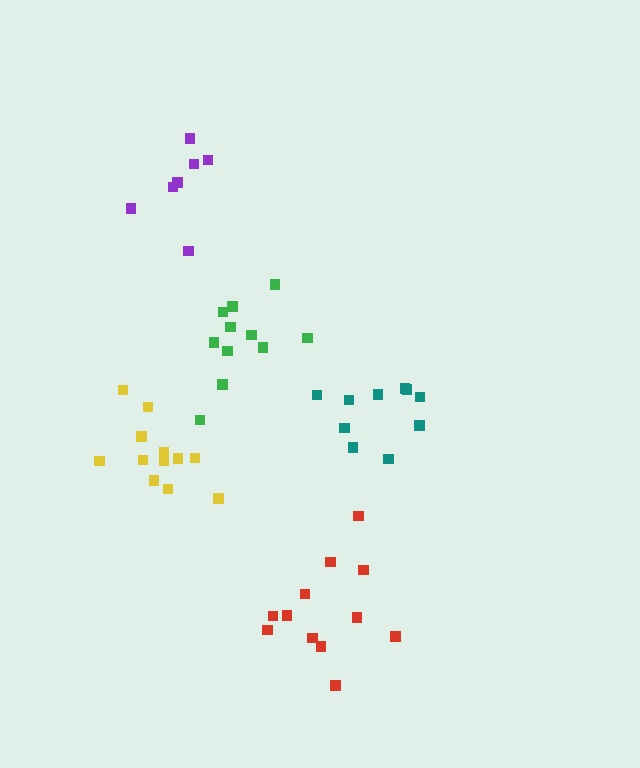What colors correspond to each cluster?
The clusters are colored: purple, yellow, teal, green, red.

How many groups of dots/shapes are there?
There are 5 groups.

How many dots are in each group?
Group 1: 7 dots, Group 2: 12 dots, Group 3: 10 dots, Group 4: 11 dots, Group 5: 12 dots (52 total).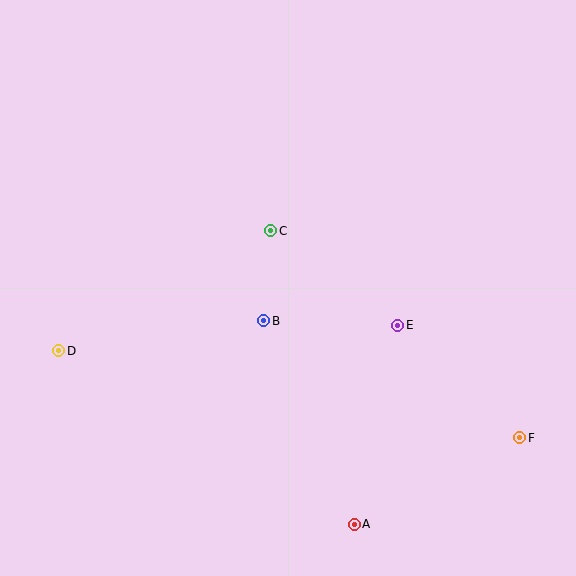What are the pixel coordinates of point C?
Point C is at (271, 231).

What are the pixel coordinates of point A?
Point A is at (354, 524).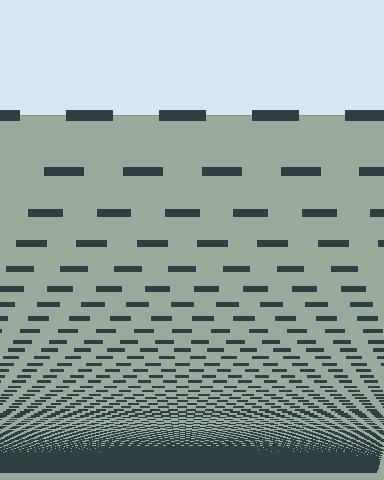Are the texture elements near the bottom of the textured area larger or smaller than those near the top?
Smaller. The gradient is inverted — elements near the bottom are smaller and denser.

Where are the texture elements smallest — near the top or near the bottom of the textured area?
Near the bottom.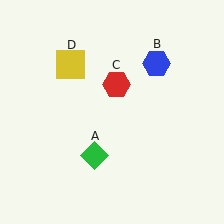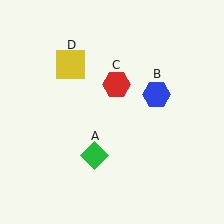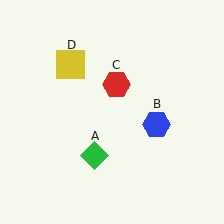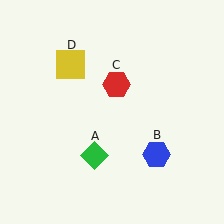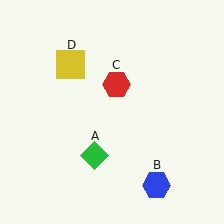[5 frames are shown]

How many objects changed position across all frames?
1 object changed position: blue hexagon (object B).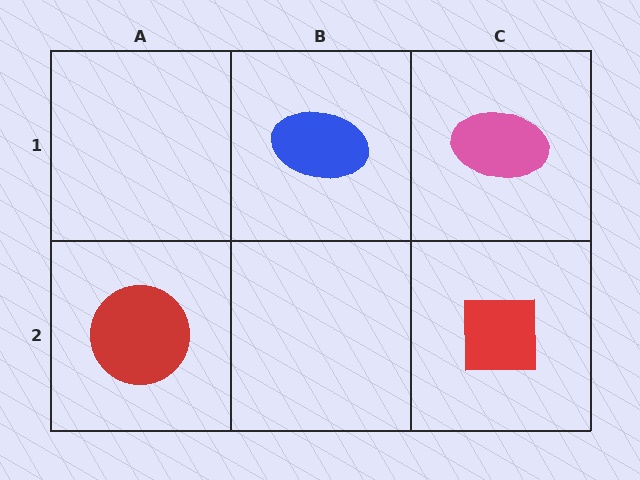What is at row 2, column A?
A red circle.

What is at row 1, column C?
A pink ellipse.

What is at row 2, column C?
A red square.